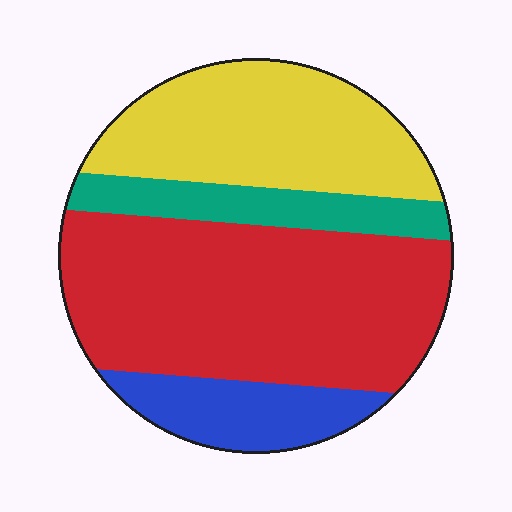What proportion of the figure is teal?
Teal covers around 10% of the figure.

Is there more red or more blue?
Red.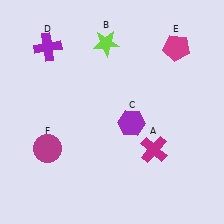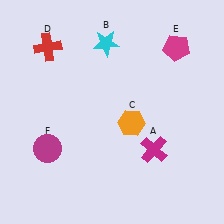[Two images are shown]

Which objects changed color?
B changed from lime to cyan. C changed from purple to orange. D changed from purple to red.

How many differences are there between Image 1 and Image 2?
There are 3 differences between the two images.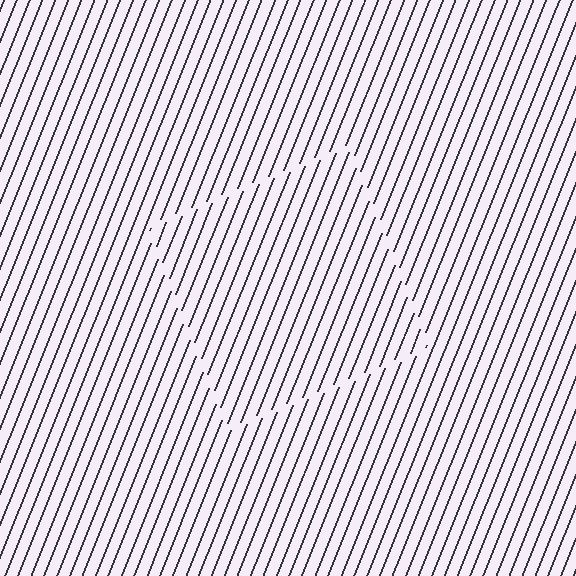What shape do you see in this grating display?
An illusory square. The interior of the shape contains the same grating, shifted by half a period — the contour is defined by the phase discontinuity where line-ends from the inner and outer gratings abut.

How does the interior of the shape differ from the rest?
The interior of the shape contains the same grating, shifted by half a period — the contour is defined by the phase discontinuity where line-ends from the inner and outer gratings abut.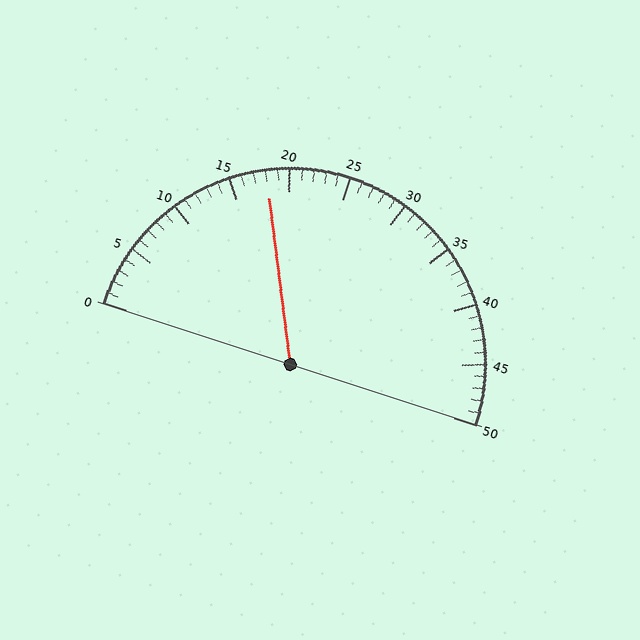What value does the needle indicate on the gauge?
The needle indicates approximately 18.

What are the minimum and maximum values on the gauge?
The gauge ranges from 0 to 50.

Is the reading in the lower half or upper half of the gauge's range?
The reading is in the lower half of the range (0 to 50).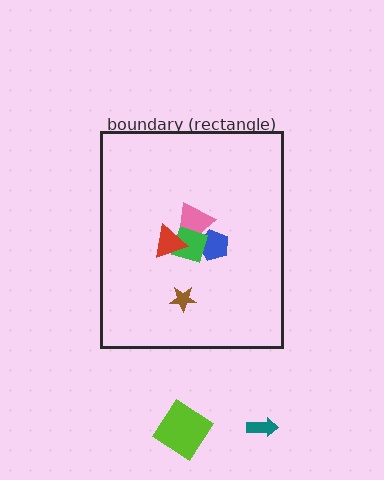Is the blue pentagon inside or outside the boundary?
Inside.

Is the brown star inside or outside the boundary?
Inside.